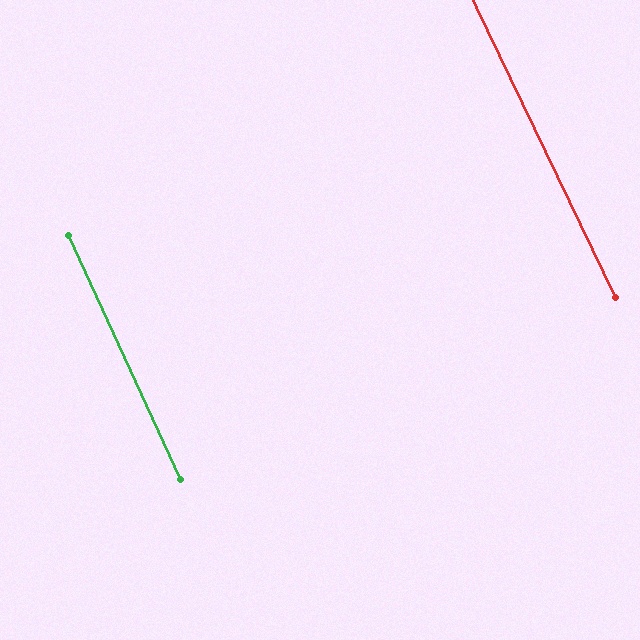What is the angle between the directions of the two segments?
Approximately 1 degree.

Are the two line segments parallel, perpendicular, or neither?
Parallel — their directions differ by only 0.8°.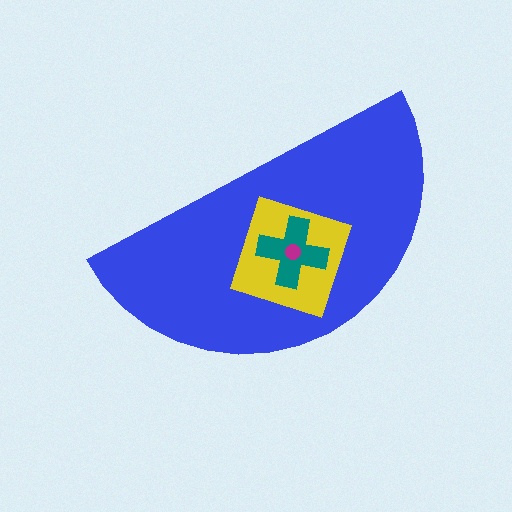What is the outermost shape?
The blue semicircle.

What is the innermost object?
The magenta circle.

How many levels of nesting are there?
4.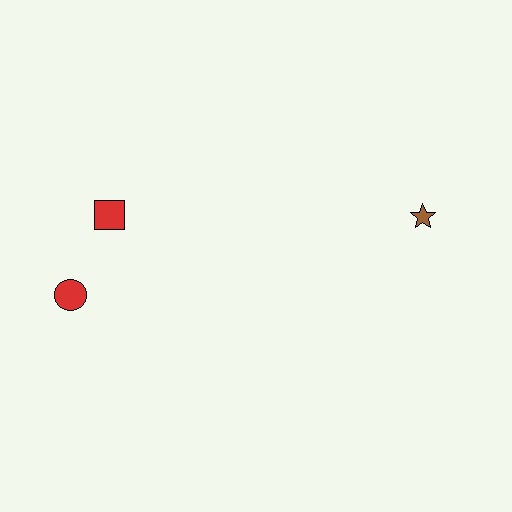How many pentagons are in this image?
There are no pentagons.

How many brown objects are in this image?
There is 1 brown object.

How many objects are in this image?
There are 3 objects.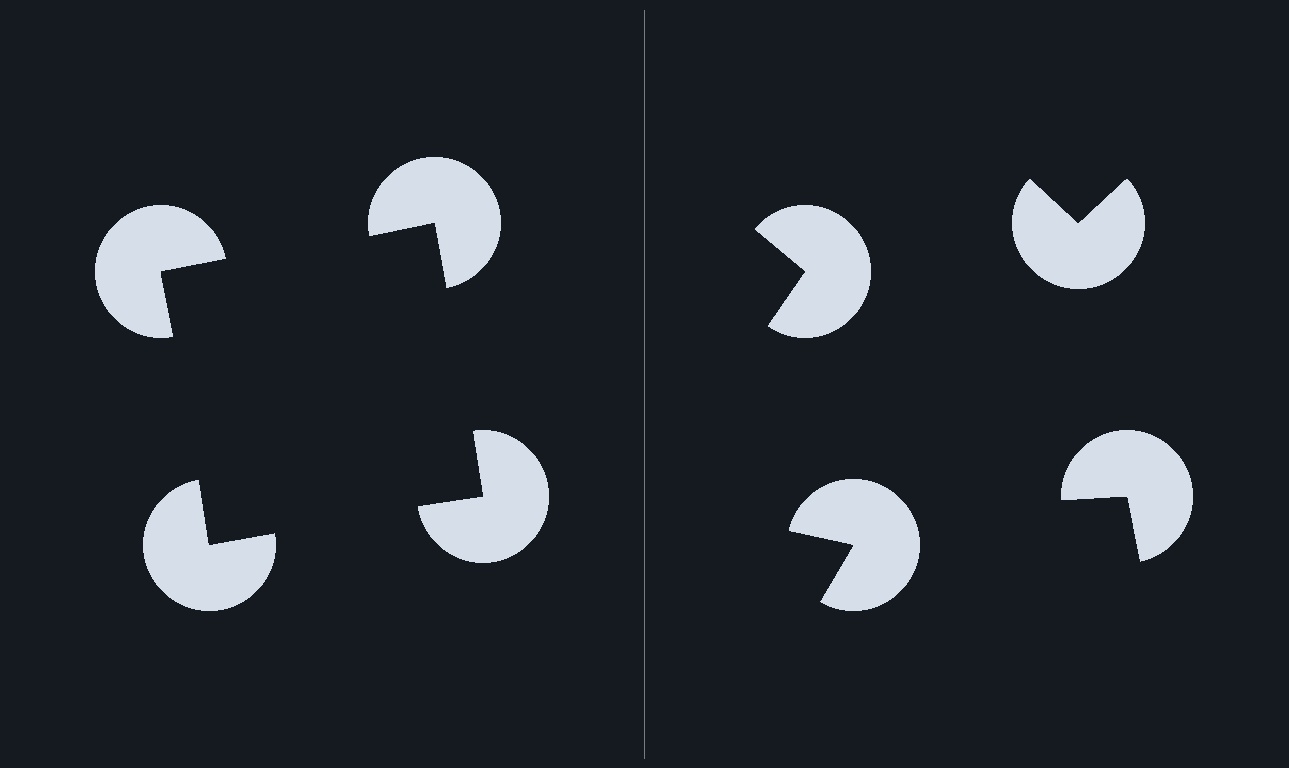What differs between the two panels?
The pac-man discs are positioned identically on both sides; only the wedge orientations differ. On the left they align to a square; on the right they are misaligned.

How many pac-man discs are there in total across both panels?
8 — 4 on each side.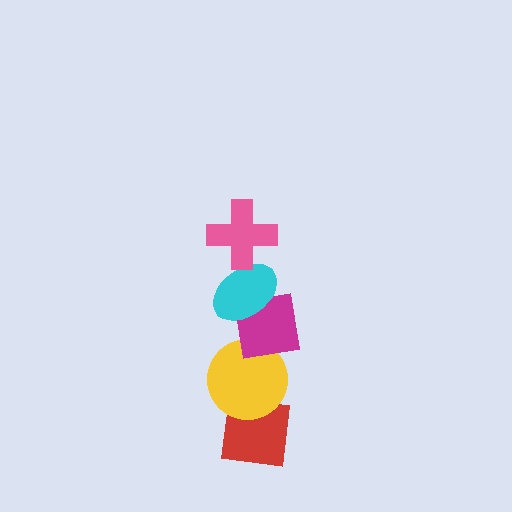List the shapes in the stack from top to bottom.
From top to bottom: the pink cross, the cyan ellipse, the magenta square, the yellow circle, the red square.